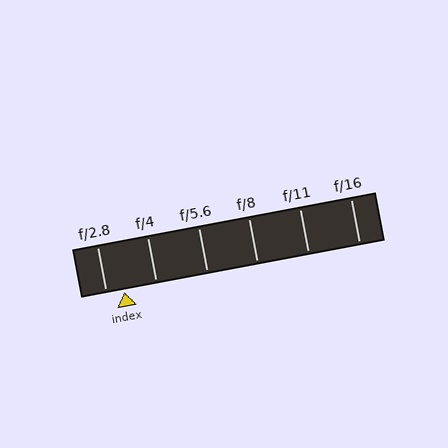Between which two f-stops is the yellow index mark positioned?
The index mark is between f/2.8 and f/4.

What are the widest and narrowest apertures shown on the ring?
The widest aperture shown is f/2.8 and the narrowest is f/16.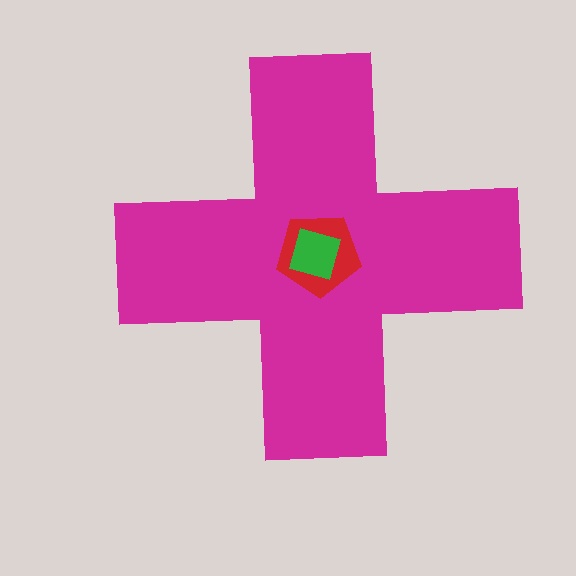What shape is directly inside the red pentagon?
The green square.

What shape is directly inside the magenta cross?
The red pentagon.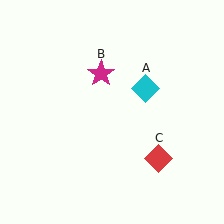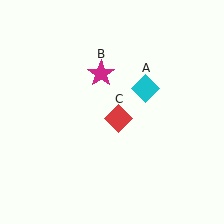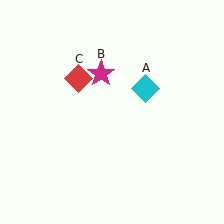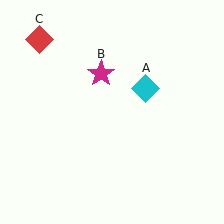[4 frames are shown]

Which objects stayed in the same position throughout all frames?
Cyan diamond (object A) and magenta star (object B) remained stationary.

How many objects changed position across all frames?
1 object changed position: red diamond (object C).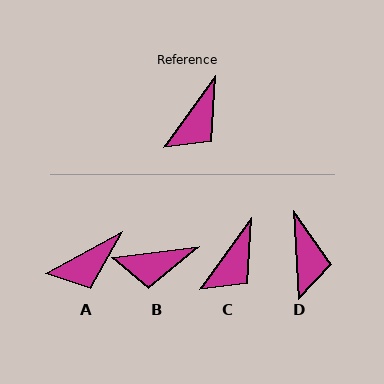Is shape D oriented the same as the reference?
No, it is off by about 39 degrees.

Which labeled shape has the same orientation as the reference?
C.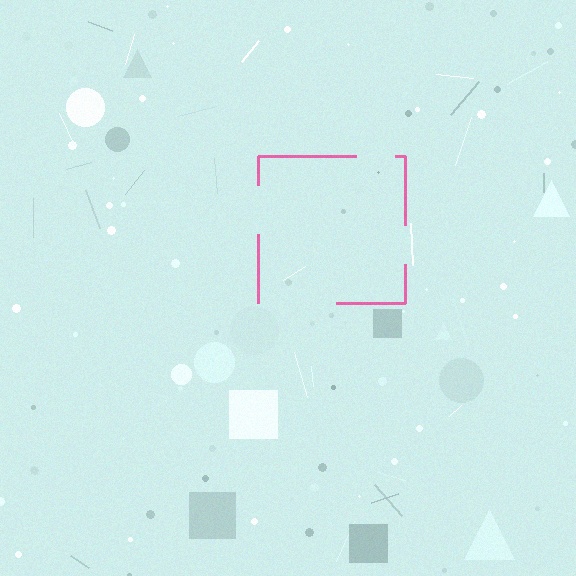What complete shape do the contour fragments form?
The contour fragments form a square.